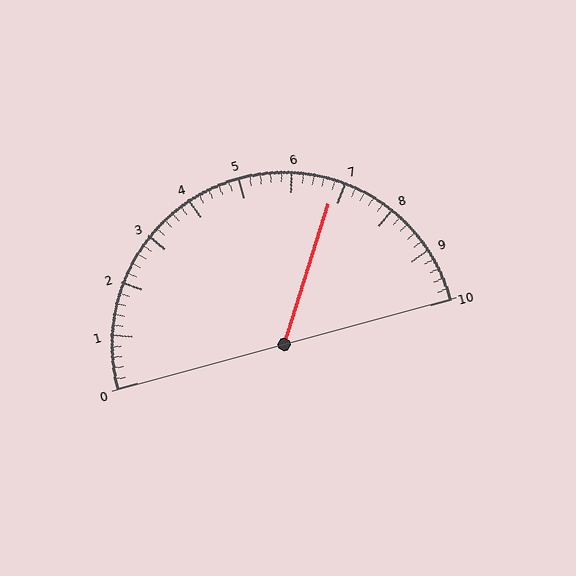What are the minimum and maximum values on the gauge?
The gauge ranges from 0 to 10.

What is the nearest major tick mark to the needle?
The nearest major tick mark is 7.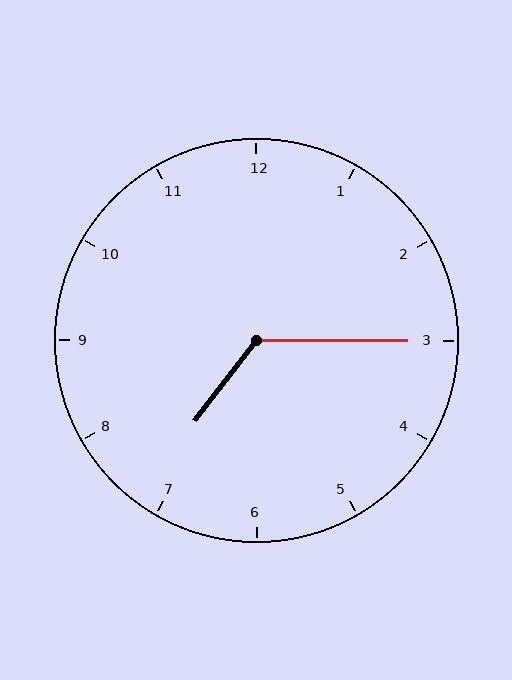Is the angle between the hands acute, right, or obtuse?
It is obtuse.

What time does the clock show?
7:15.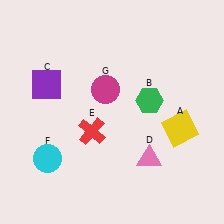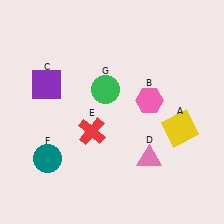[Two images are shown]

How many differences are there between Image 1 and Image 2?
There are 3 differences between the two images.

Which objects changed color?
B changed from green to pink. F changed from cyan to teal. G changed from magenta to green.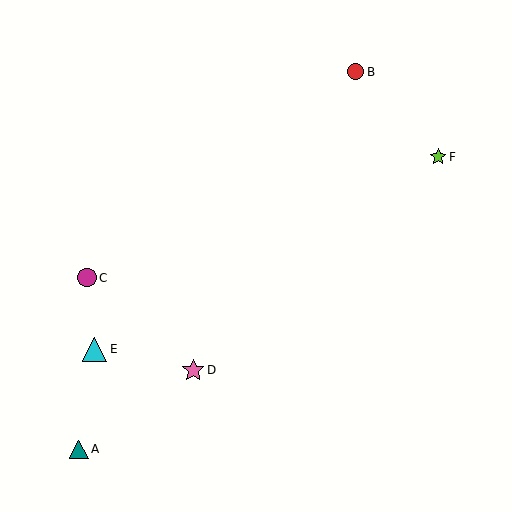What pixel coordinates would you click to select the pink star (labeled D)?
Click at (193, 370) to select the pink star D.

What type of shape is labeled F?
Shape F is a lime star.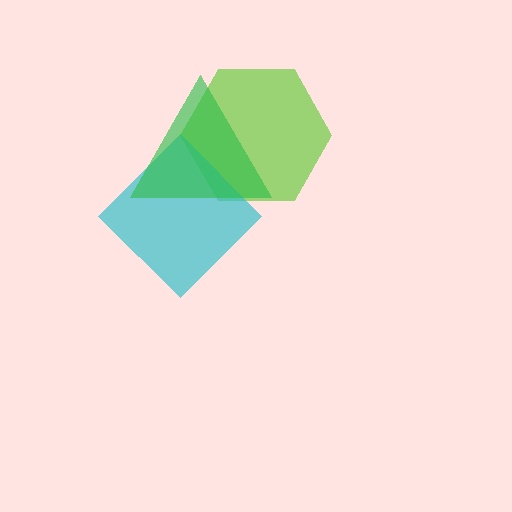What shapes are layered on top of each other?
The layered shapes are: a lime hexagon, a cyan diamond, a green triangle.